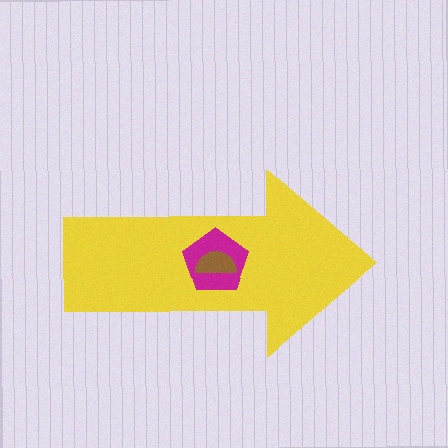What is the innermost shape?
The brown semicircle.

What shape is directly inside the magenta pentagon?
The brown semicircle.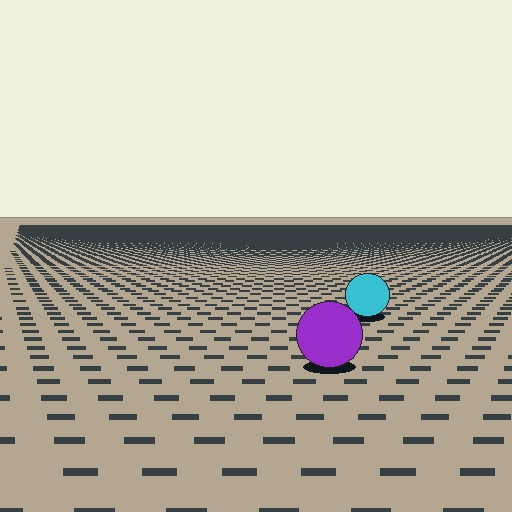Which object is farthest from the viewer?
The cyan circle is farthest from the viewer. It appears smaller and the ground texture around it is denser.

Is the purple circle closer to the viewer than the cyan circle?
Yes. The purple circle is closer — you can tell from the texture gradient: the ground texture is coarser near it.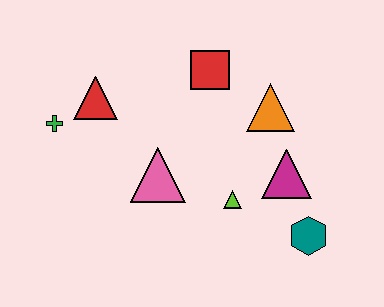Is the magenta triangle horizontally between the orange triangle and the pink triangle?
No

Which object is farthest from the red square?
The teal hexagon is farthest from the red square.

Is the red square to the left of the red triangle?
No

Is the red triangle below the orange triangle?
No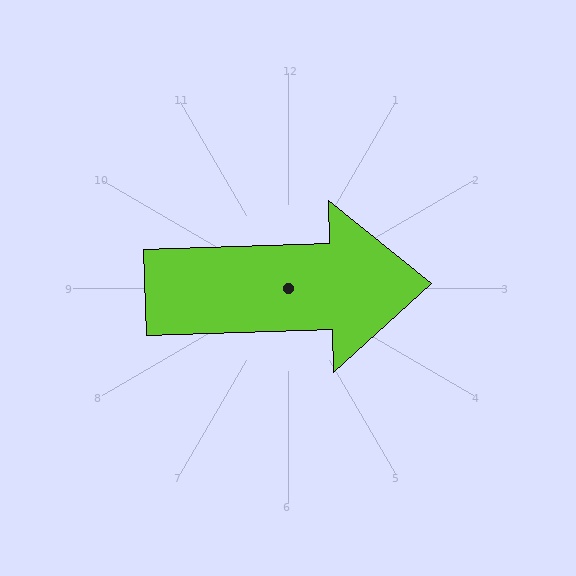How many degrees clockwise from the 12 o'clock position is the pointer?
Approximately 88 degrees.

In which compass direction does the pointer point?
East.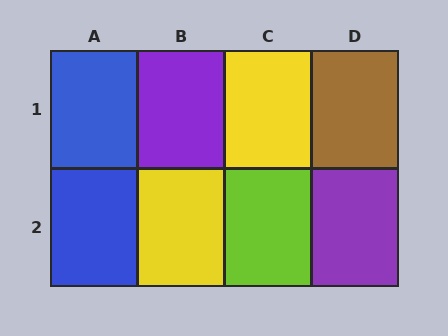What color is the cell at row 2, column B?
Yellow.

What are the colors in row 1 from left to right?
Blue, purple, yellow, brown.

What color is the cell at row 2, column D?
Purple.